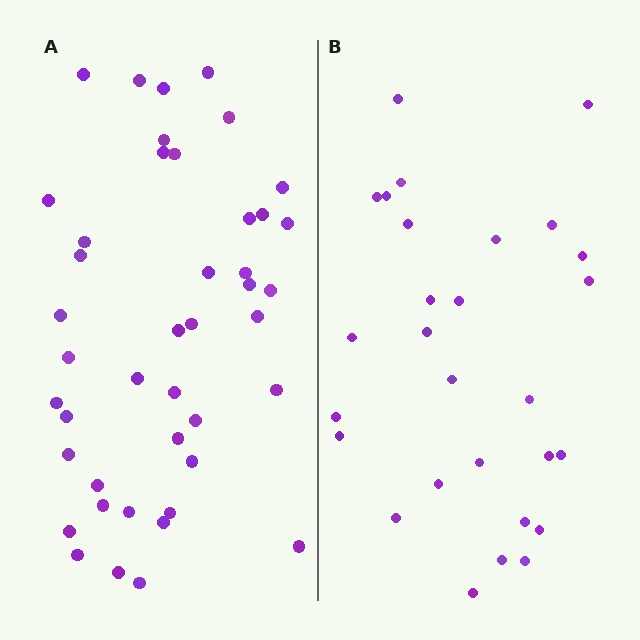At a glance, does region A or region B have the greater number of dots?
Region A (the left region) has more dots.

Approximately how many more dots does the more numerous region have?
Region A has approximately 15 more dots than region B.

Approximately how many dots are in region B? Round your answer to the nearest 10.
About 30 dots. (The exact count is 28, which rounds to 30.)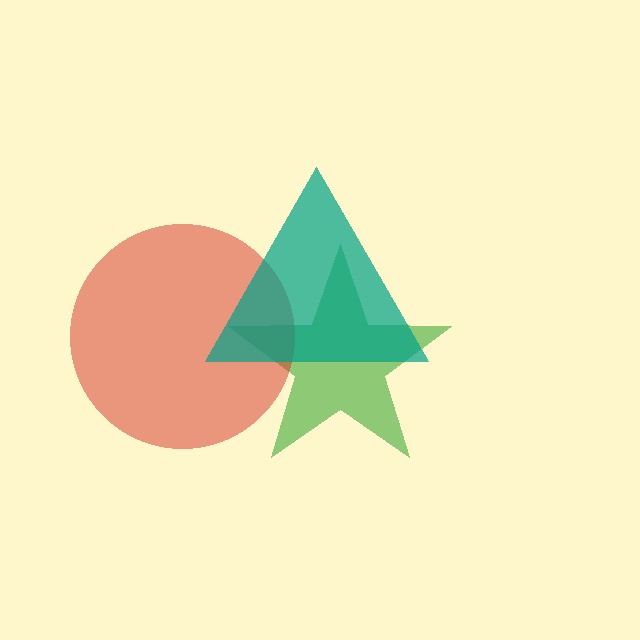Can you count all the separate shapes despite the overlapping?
Yes, there are 3 separate shapes.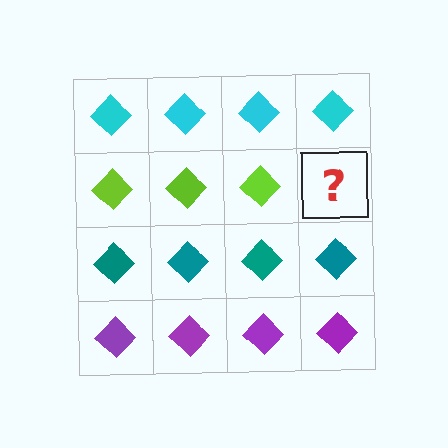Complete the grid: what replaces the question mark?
The question mark should be replaced with a lime diamond.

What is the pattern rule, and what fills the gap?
The rule is that each row has a consistent color. The gap should be filled with a lime diamond.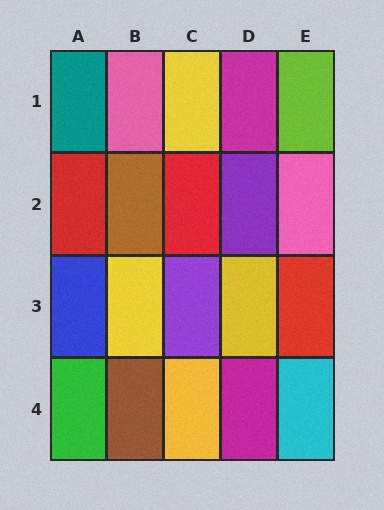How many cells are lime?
1 cell is lime.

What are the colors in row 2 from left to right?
Red, brown, red, purple, pink.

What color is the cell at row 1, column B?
Pink.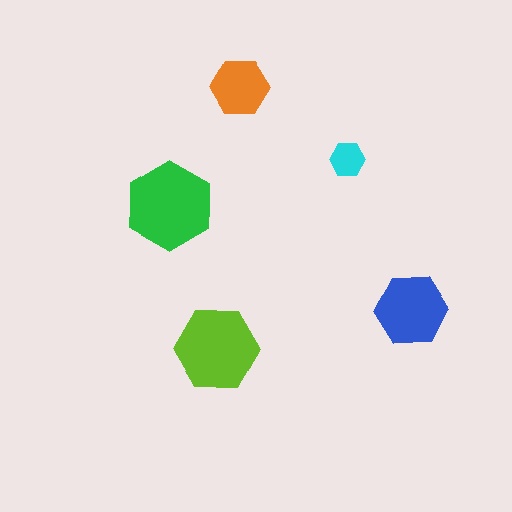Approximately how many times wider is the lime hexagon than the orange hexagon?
About 1.5 times wider.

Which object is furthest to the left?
The green hexagon is leftmost.